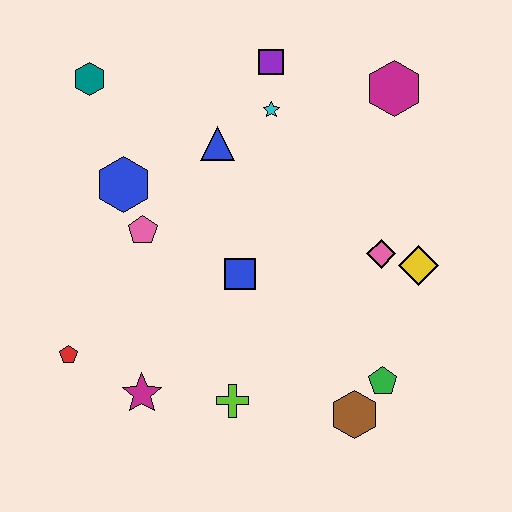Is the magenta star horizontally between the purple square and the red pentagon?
Yes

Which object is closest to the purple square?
The cyan star is closest to the purple square.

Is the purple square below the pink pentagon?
No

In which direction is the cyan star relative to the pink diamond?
The cyan star is above the pink diamond.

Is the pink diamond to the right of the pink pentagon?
Yes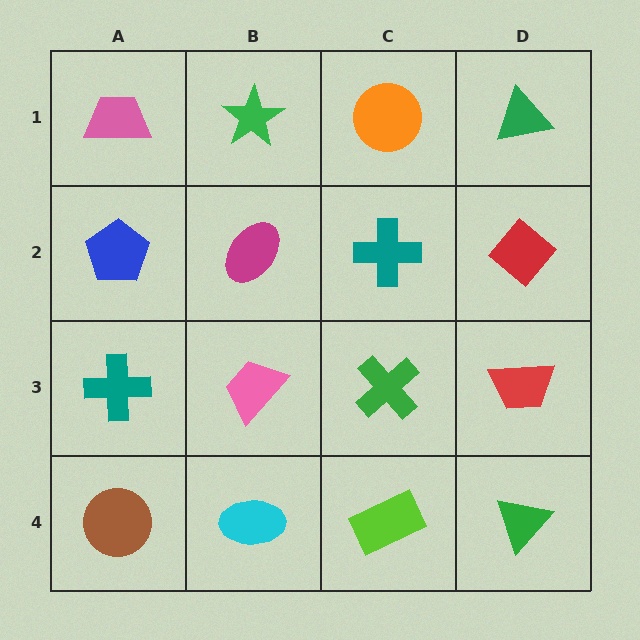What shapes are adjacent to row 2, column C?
An orange circle (row 1, column C), a green cross (row 3, column C), a magenta ellipse (row 2, column B), a red diamond (row 2, column D).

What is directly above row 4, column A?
A teal cross.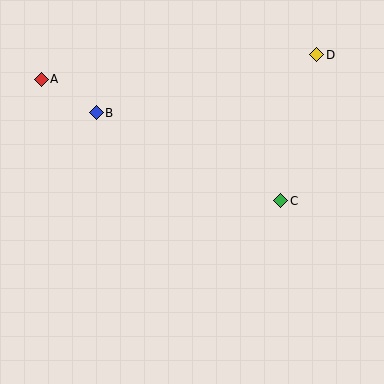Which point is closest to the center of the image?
Point C at (280, 201) is closest to the center.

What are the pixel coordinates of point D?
Point D is at (317, 55).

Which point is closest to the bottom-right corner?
Point C is closest to the bottom-right corner.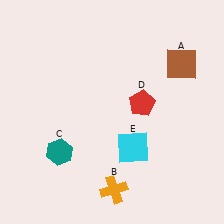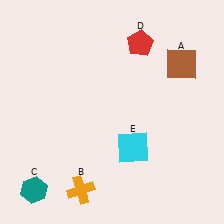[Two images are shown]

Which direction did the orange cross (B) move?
The orange cross (B) moved left.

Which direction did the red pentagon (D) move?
The red pentagon (D) moved up.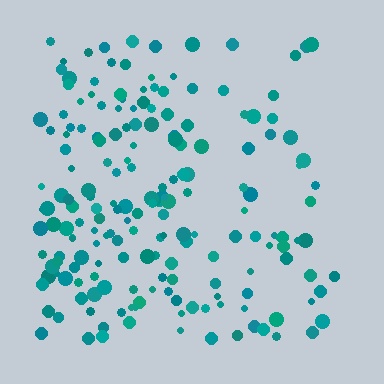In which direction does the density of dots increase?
From right to left, with the left side densest.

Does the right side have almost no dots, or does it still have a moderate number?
Still a moderate number, just noticeably fewer than the left.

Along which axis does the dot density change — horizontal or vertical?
Horizontal.